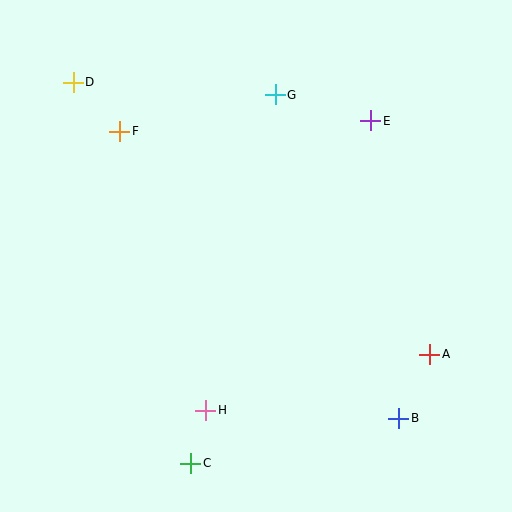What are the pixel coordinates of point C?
Point C is at (191, 463).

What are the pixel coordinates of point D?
Point D is at (73, 82).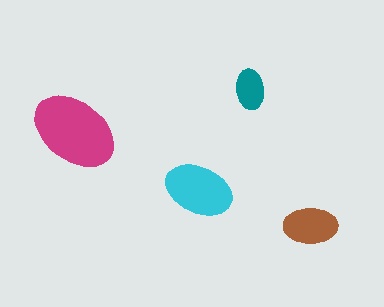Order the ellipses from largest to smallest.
the magenta one, the cyan one, the brown one, the teal one.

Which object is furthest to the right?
The brown ellipse is rightmost.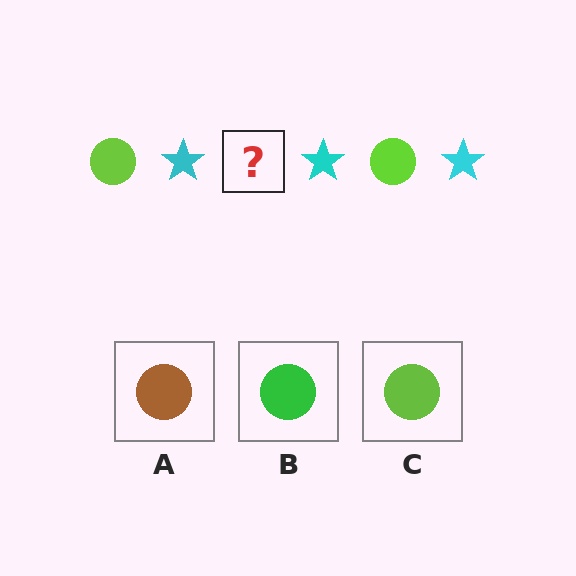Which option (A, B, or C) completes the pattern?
C.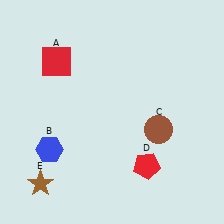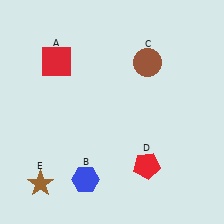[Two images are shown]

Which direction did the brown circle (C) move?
The brown circle (C) moved up.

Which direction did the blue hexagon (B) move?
The blue hexagon (B) moved right.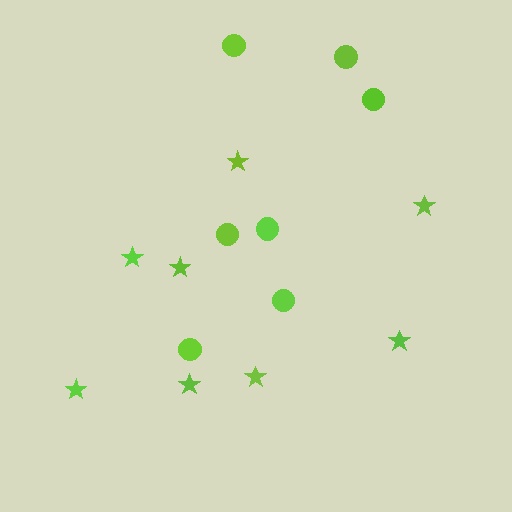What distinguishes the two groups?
There are 2 groups: one group of circles (7) and one group of stars (8).